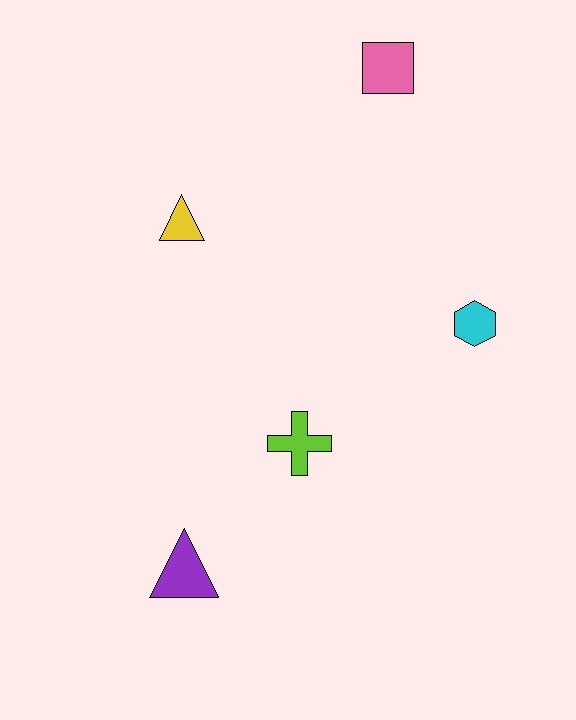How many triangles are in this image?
There are 2 triangles.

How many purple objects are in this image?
There is 1 purple object.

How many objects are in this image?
There are 5 objects.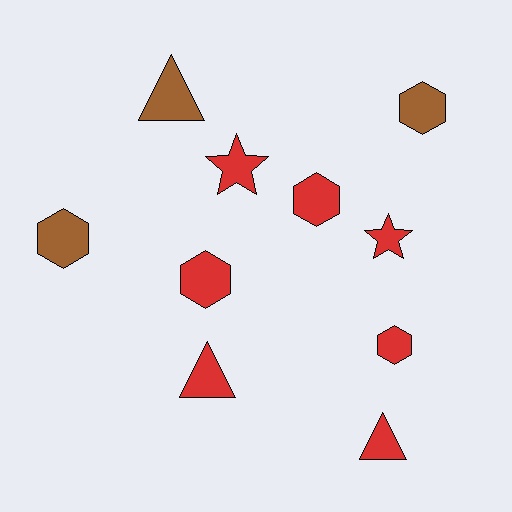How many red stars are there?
There are 2 red stars.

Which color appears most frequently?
Red, with 7 objects.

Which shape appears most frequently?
Hexagon, with 5 objects.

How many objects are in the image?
There are 10 objects.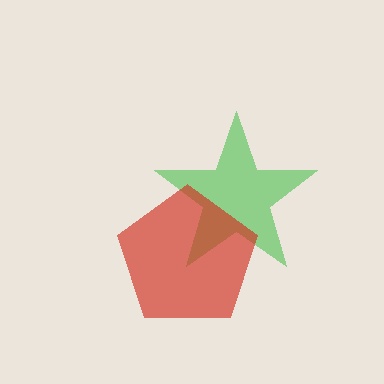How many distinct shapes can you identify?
There are 2 distinct shapes: a green star, a red pentagon.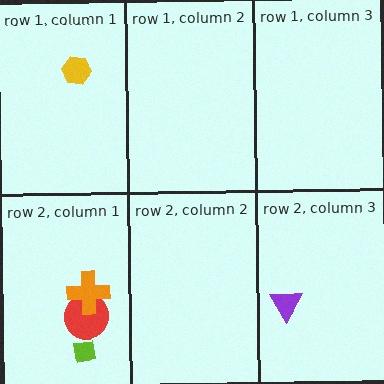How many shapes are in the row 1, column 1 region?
1.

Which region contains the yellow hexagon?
The row 1, column 1 region.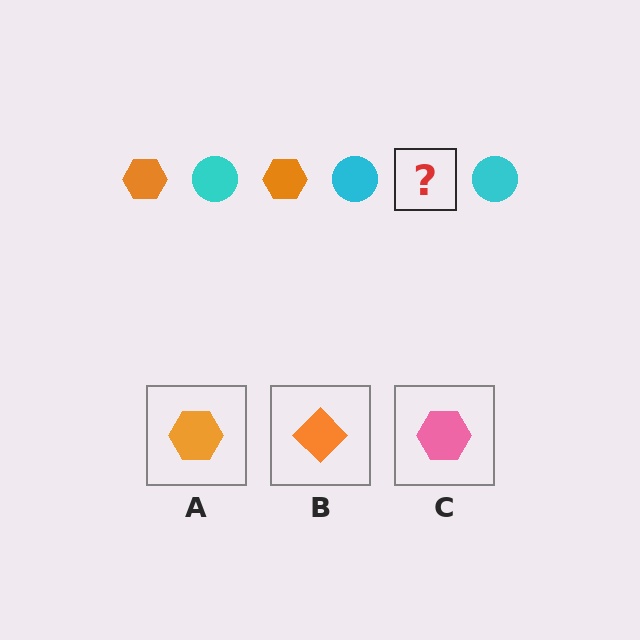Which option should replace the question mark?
Option A.